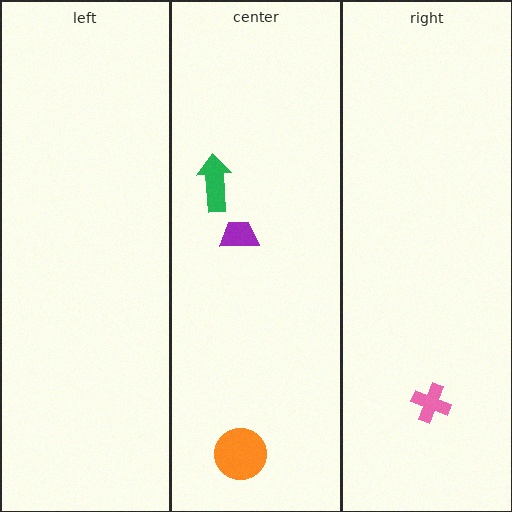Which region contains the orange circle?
The center region.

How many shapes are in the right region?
1.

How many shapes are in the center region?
3.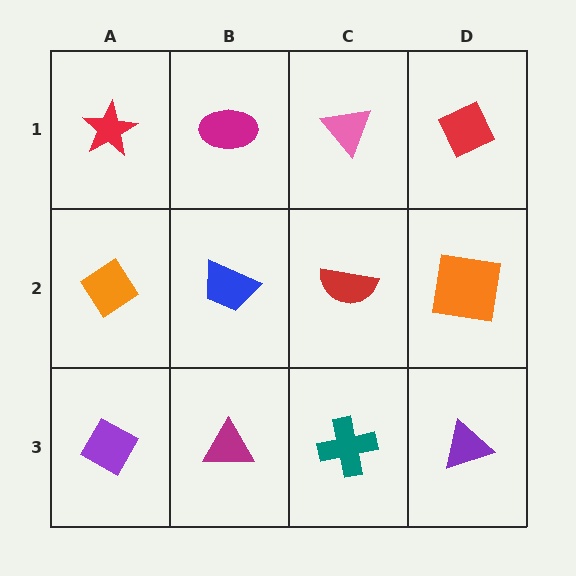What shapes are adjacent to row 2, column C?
A pink triangle (row 1, column C), a teal cross (row 3, column C), a blue trapezoid (row 2, column B), an orange square (row 2, column D).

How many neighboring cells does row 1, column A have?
2.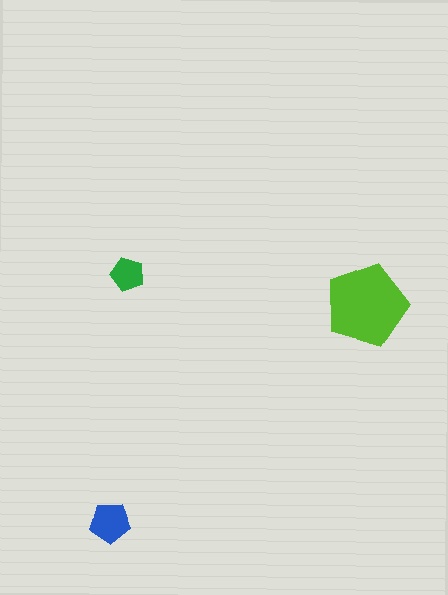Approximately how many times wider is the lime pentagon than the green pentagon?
About 2.5 times wider.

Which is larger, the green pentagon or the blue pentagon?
The blue one.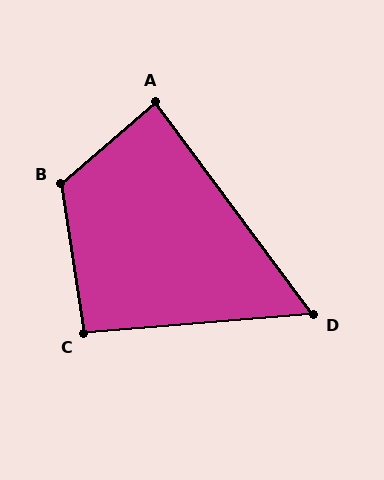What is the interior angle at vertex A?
Approximately 86 degrees (approximately right).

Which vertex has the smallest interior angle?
D, at approximately 58 degrees.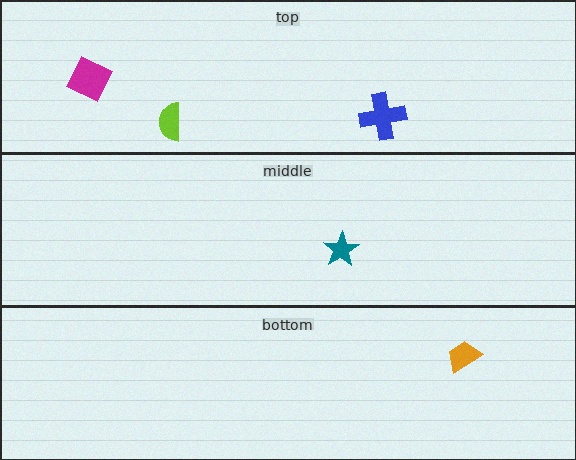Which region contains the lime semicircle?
The top region.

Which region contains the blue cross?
The top region.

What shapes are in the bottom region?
The orange trapezoid.